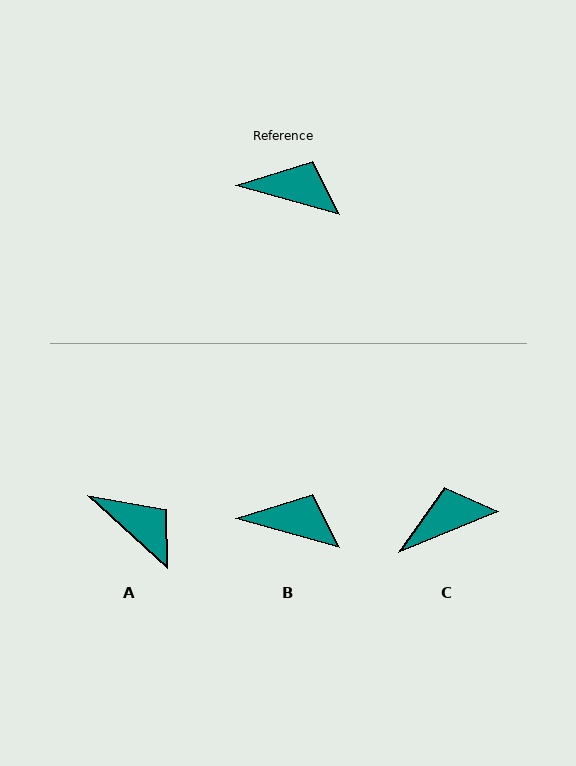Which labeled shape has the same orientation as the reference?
B.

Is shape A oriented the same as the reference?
No, it is off by about 26 degrees.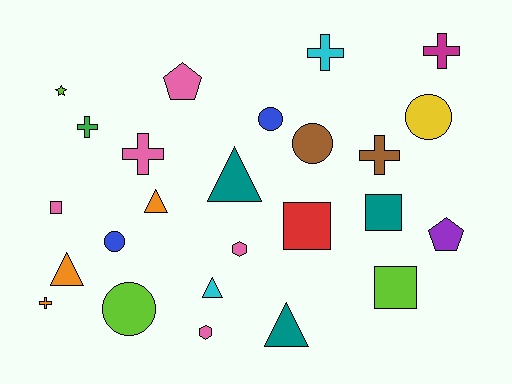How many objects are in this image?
There are 25 objects.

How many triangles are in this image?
There are 5 triangles.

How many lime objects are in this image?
There are 3 lime objects.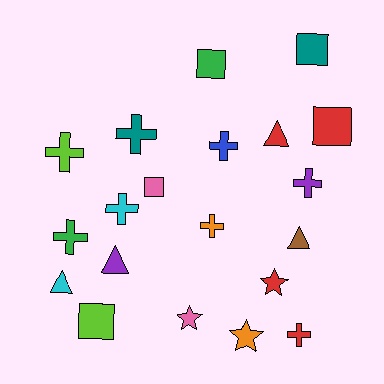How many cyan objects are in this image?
There are 2 cyan objects.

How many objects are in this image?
There are 20 objects.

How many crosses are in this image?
There are 8 crosses.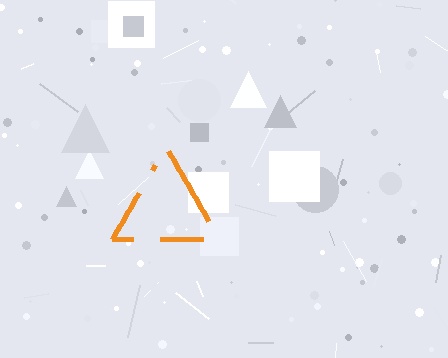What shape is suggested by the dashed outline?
The dashed outline suggests a triangle.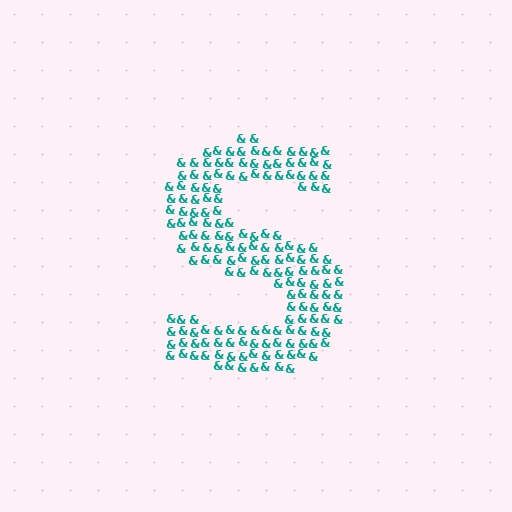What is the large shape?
The large shape is the letter S.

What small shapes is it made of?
It is made of small ampersands.